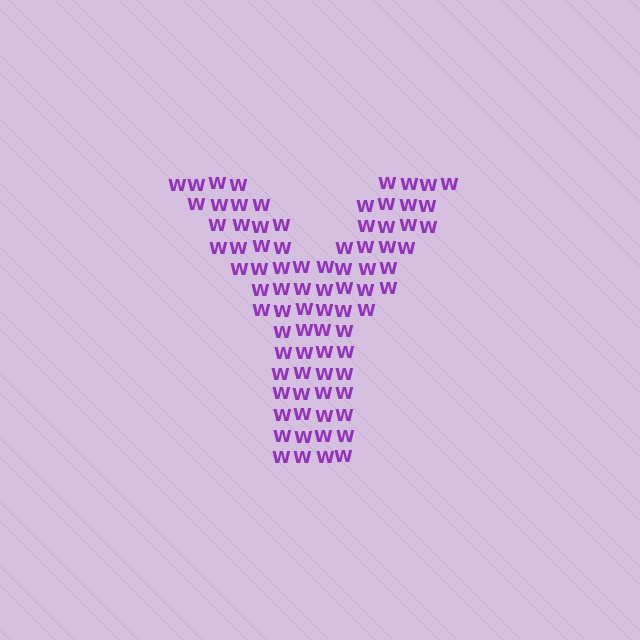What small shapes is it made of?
It is made of small letter W's.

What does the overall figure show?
The overall figure shows the letter Y.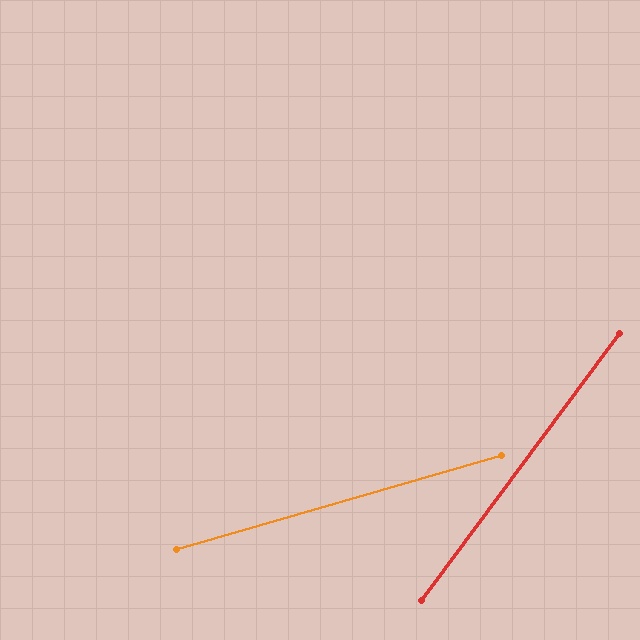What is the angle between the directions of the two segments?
Approximately 37 degrees.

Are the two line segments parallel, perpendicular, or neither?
Neither parallel nor perpendicular — they differ by about 37°.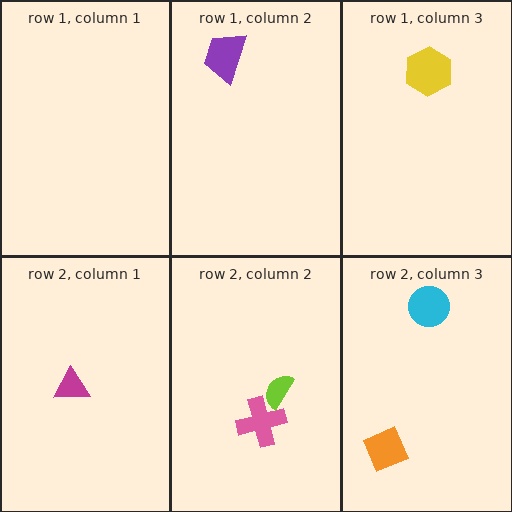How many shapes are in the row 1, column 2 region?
1.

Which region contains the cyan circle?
The row 2, column 3 region.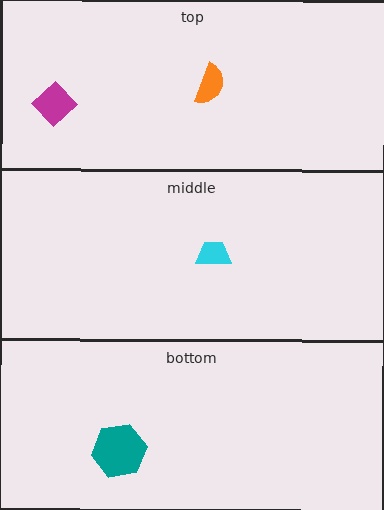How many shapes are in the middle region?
1.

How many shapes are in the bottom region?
1.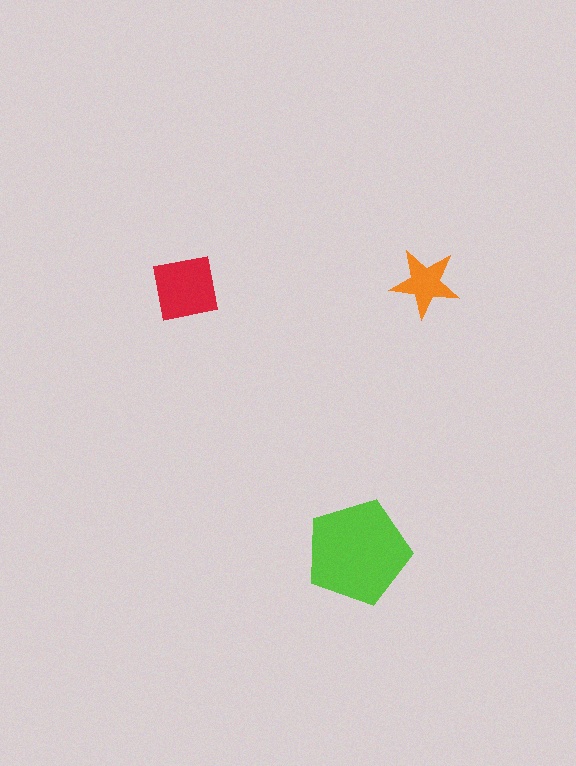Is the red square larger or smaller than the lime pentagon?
Smaller.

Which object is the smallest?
The orange star.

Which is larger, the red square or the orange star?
The red square.